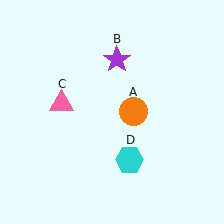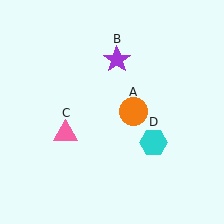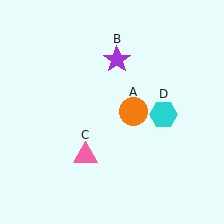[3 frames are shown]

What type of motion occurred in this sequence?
The pink triangle (object C), cyan hexagon (object D) rotated counterclockwise around the center of the scene.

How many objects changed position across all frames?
2 objects changed position: pink triangle (object C), cyan hexagon (object D).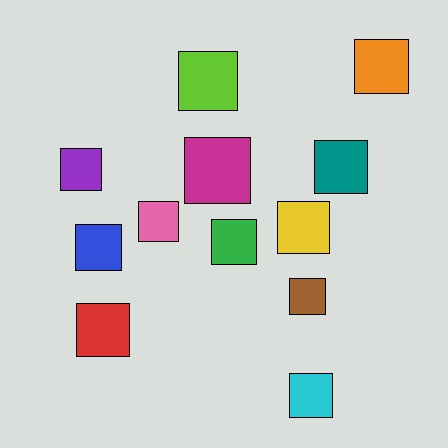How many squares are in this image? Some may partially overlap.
There are 12 squares.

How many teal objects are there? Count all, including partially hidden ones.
There is 1 teal object.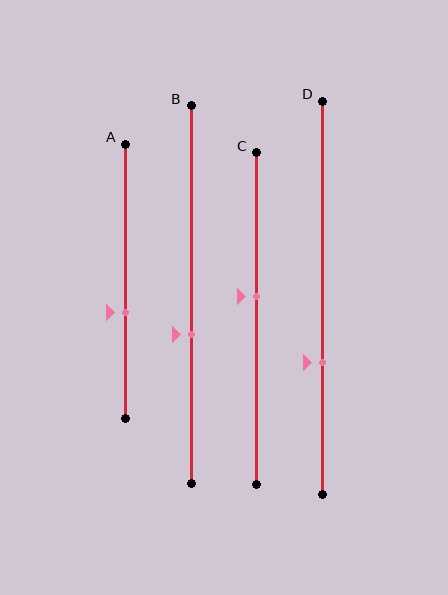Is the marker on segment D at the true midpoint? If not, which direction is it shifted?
No, the marker on segment D is shifted downward by about 16% of the segment length.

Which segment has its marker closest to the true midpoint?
Segment C has its marker closest to the true midpoint.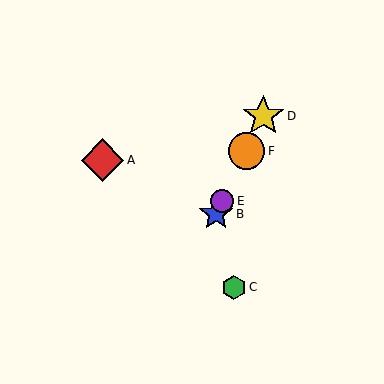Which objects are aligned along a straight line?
Objects B, D, E, F are aligned along a straight line.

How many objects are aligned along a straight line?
4 objects (B, D, E, F) are aligned along a straight line.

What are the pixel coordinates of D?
Object D is at (263, 116).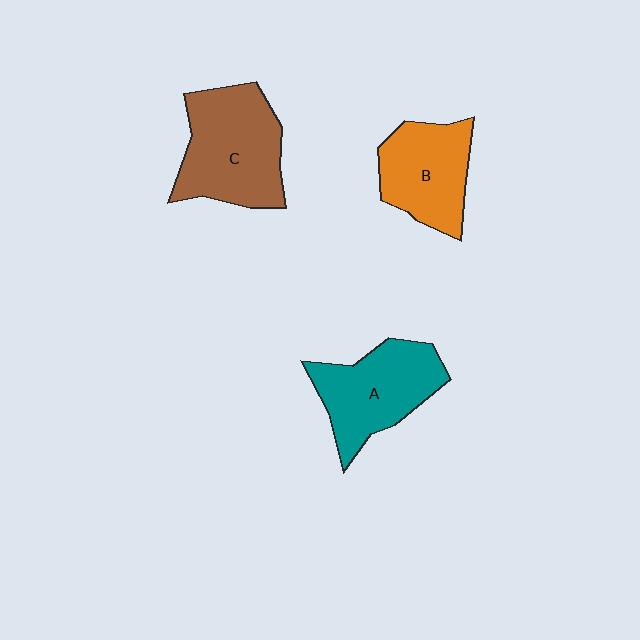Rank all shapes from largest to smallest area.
From largest to smallest: C (brown), A (teal), B (orange).